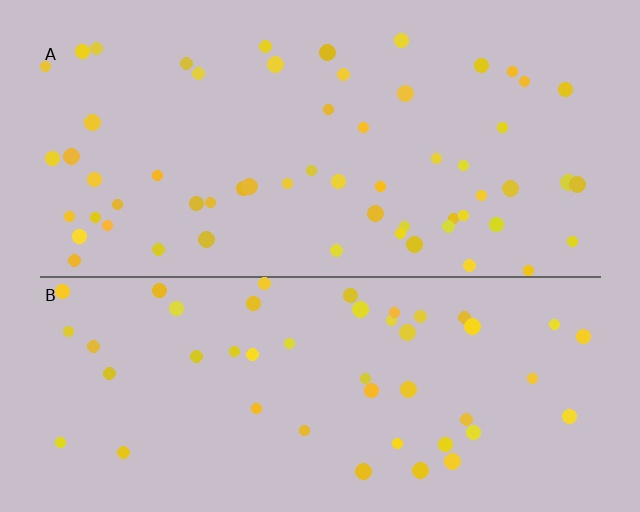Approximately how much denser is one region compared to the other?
Approximately 1.2× — region A over region B.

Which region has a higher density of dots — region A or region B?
A (the top).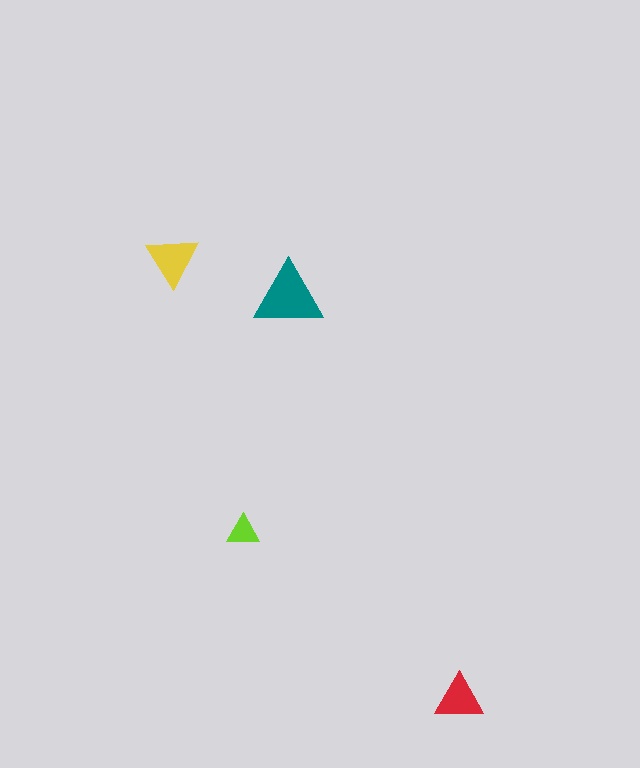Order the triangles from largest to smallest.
the teal one, the yellow one, the red one, the lime one.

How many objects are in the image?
There are 4 objects in the image.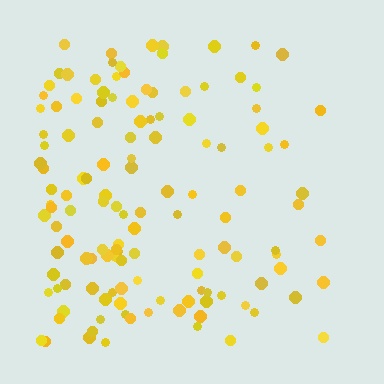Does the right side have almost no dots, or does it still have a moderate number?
Still a moderate number, just noticeably fewer than the left.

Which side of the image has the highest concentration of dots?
The left.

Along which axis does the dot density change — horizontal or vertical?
Horizontal.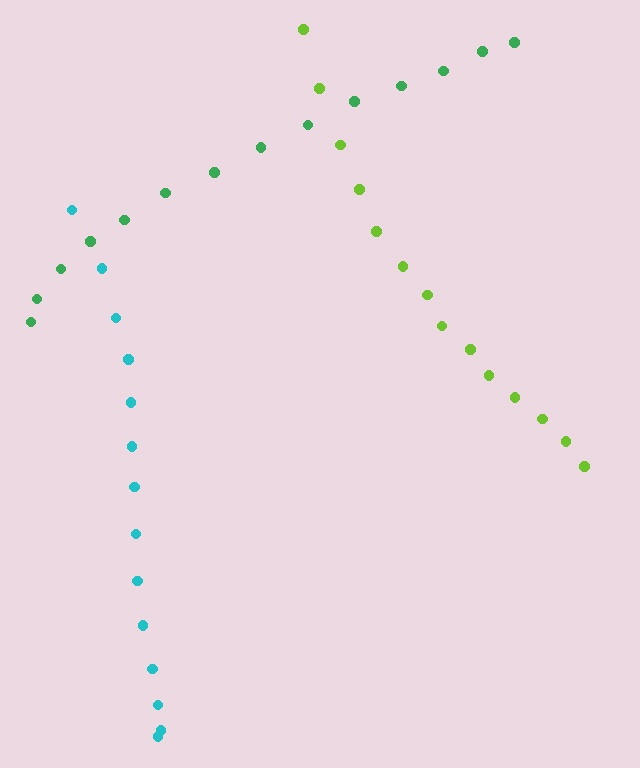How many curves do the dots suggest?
There are 3 distinct paths.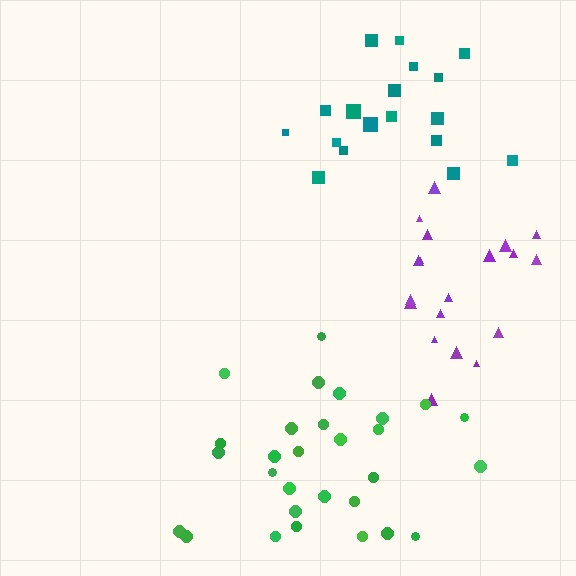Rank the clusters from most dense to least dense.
purple, teal, green.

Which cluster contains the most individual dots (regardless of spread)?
Green (29).